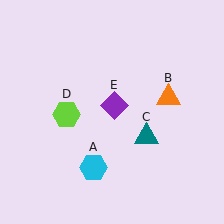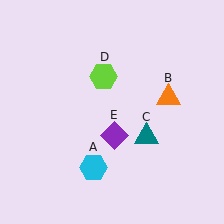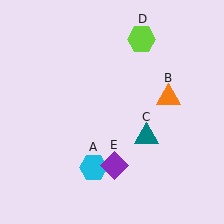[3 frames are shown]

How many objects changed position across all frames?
2 objects changed position: lime hexagon (object D), purple diamond (object E).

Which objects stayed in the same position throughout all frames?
Cyan hexagon (object A) and orange triangle (object B) and teal triangle (object C) remained stationary.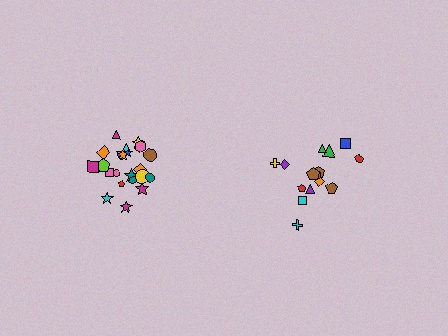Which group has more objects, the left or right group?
The left group.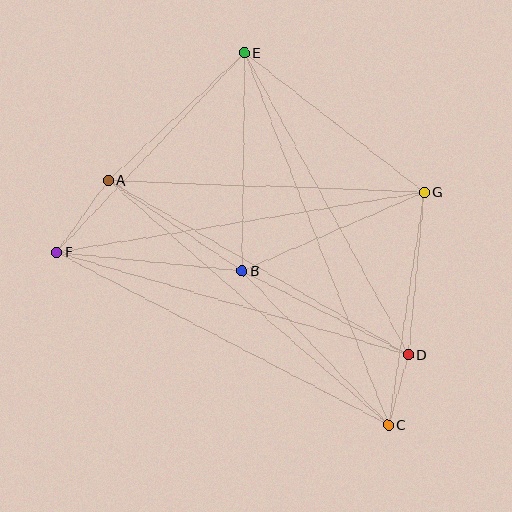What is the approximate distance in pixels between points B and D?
The distance between B and D is approximately 186 pixels.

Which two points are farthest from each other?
Points C and E are farthest from each other.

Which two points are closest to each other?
Points C and D are closest to each other.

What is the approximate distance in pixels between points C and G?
The distance between C and G is approximately 235 pixels.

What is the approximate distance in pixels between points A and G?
The distance between A and G is approximately 316 pixels.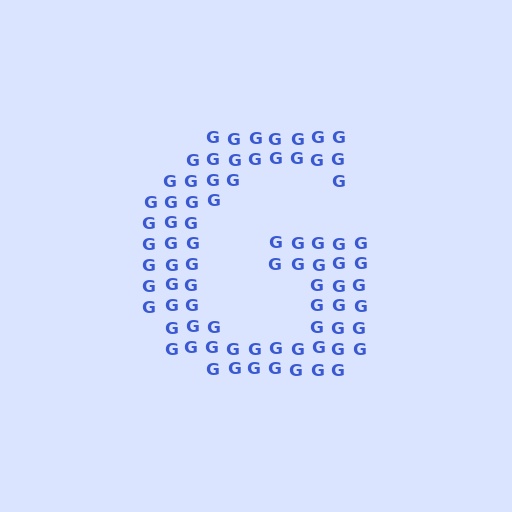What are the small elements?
The small elements are letter G's.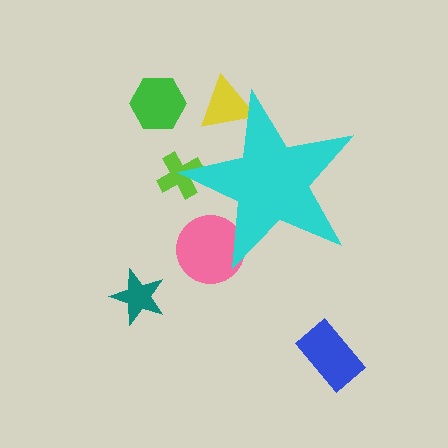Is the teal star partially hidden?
No, the teal star is fully visible.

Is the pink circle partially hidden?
Yes, the pink circle is partially hidden behind the cyan star.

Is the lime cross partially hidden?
Yes, the lime cross is partially hidden behind the cyan star.